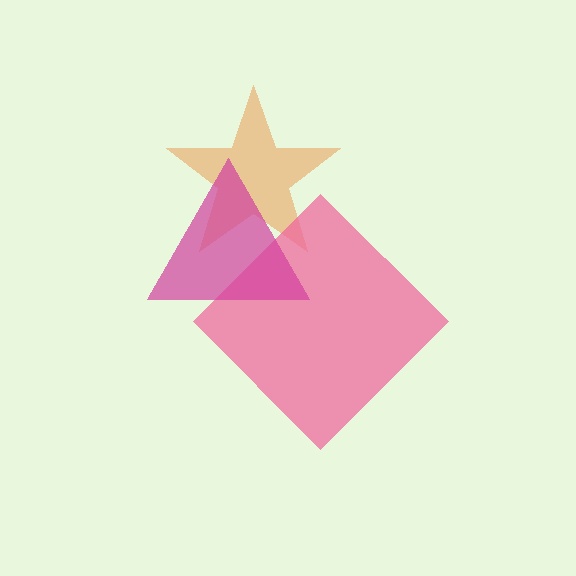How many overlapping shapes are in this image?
There are 3 overlapping shapes in the image.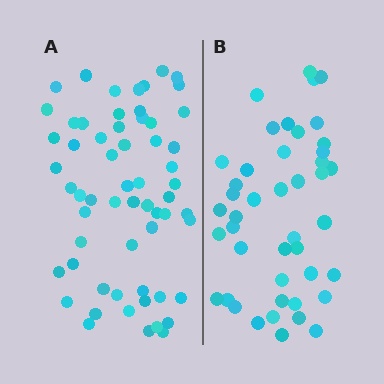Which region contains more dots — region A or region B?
Region A (the left region) has more dots.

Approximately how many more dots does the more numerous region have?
Region A has approximately 15 more dots than region B.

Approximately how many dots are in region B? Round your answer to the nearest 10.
About 40 dots. (The exact count is 44, which rounds to 40.)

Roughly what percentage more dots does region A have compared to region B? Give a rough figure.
About 35% more.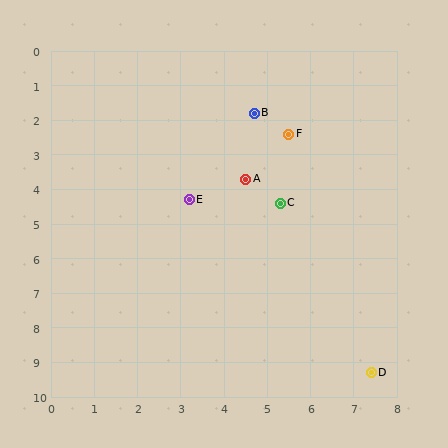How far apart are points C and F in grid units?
Points C and F are about 2.0 grid units apart.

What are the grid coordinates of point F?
Point F is at approximately (5.5, 2.4).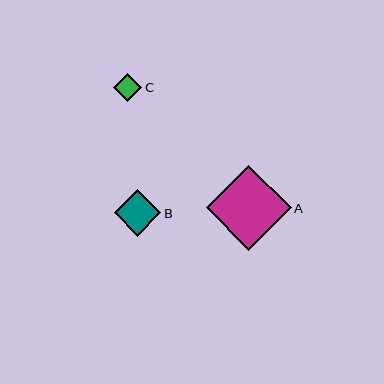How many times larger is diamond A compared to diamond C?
Diamond A is approximately 3.0 times the size of diamond C.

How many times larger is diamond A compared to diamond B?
Diamond A is approximately 1.8 times the size of diamond B.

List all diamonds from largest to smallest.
From largest to smallest: A, B, C.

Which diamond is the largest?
Diamond A is the largest with a size of approximately 85 pixels.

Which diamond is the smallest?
Diamond C is the smallest with a size of approximately 28 pixels.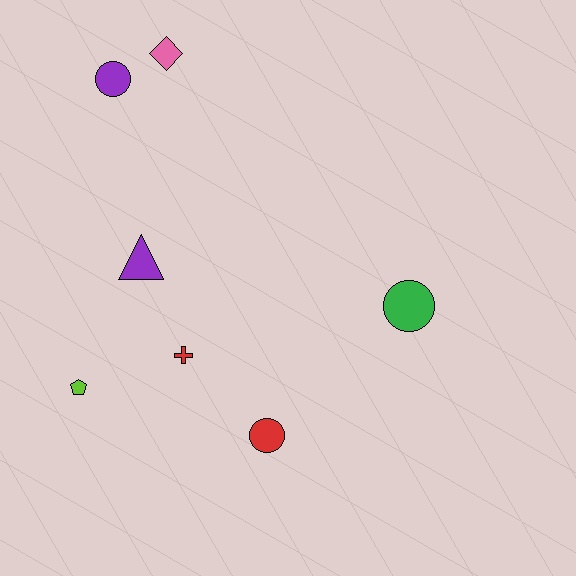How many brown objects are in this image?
There are no brown objects.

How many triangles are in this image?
There is 1 triangle.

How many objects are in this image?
There are 7 objects.